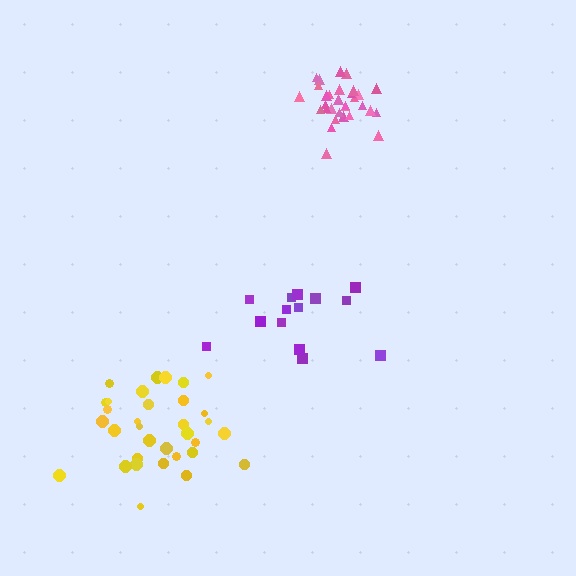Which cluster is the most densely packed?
Pink.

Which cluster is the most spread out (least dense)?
Purple.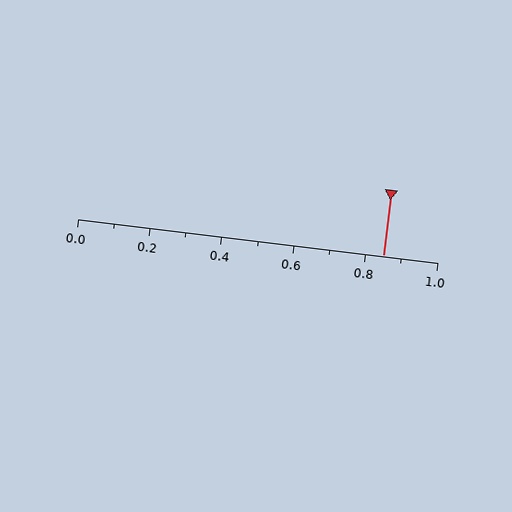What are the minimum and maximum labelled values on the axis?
The axis runs from 0.0 to 1.0.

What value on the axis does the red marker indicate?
The marker indicates approximately 0.85.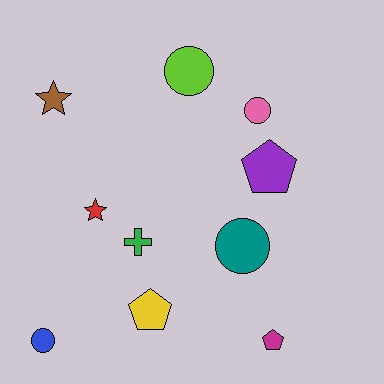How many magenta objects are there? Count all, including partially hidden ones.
There is 1 magenta object.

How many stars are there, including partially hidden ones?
There are 2 stars.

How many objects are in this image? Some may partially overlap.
There are 10 objects.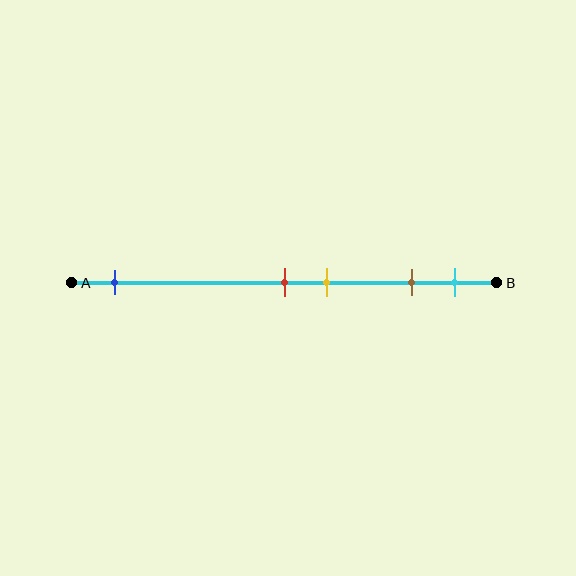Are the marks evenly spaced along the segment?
No, the marks are not evenly spaced.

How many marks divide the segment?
There are 5 marks dividing the segment.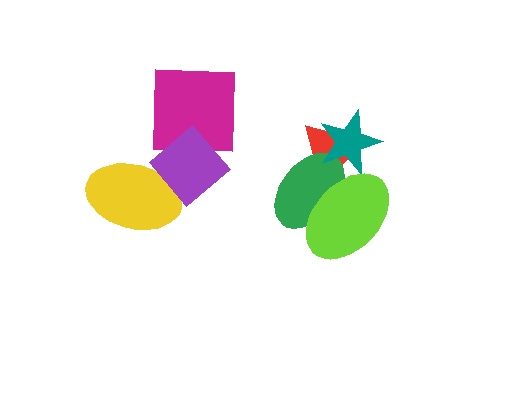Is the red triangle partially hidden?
Yes, it is partially covered by another shape.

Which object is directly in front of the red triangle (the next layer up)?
The green ellipse is directly in front of the red triangle.